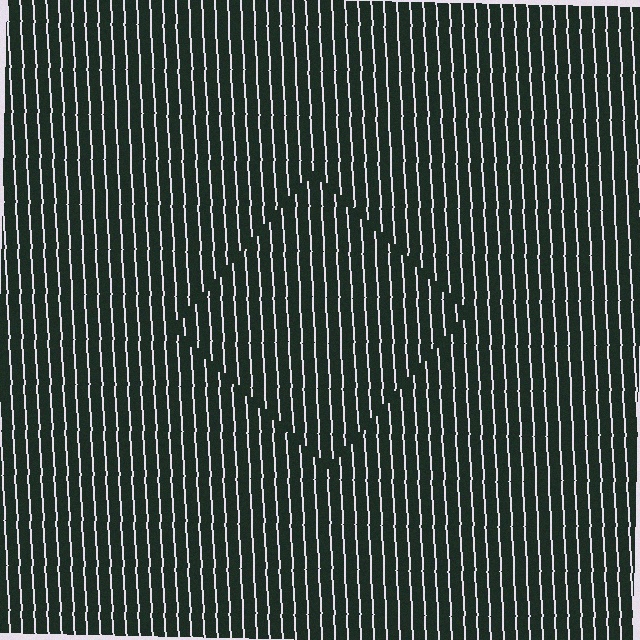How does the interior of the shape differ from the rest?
The interior of the shape contains the same grating, shifted by half a period — the contour is defined by the phase discontinuity where line-ends from the inner and outer gratings abut.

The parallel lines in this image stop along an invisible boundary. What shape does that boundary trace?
An illusory square. The interior of the shape contains the same grating, shifted by half a period — the contour is defined by the phase discontinuity where line-ends from the inner and outer gratings abut.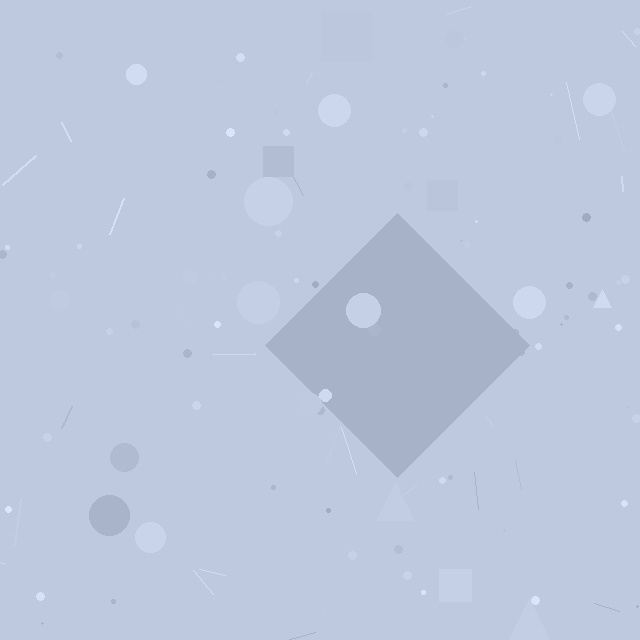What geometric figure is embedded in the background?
A diamond is embedded in the background.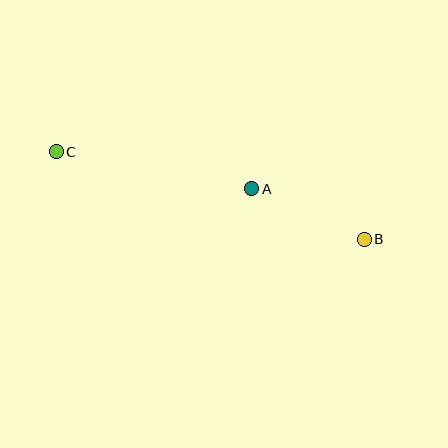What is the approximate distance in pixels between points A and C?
The distance between A and C is approximately 199 pixels.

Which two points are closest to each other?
Points A and B are closest to each other.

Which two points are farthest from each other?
Points B and C are farthest from each other.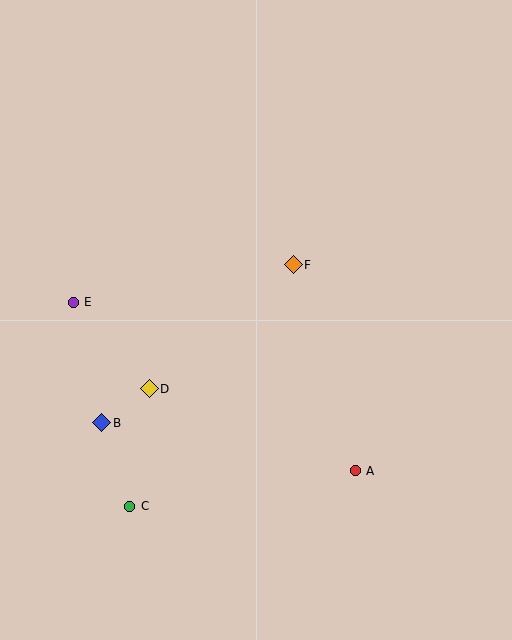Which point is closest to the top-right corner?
Point F is closest to the top-right corner.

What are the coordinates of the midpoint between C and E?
The midpoint between C and E is at (102, 404).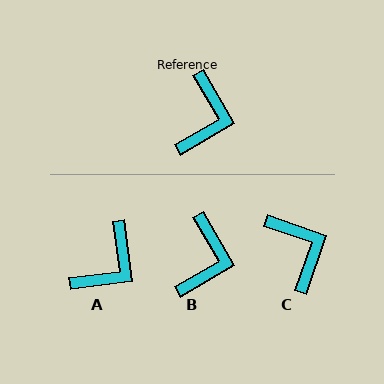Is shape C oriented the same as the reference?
No, it is off by about 41 degrees.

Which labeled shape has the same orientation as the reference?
B.